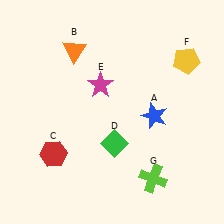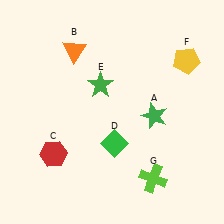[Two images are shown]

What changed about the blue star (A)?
In Image 1, A is blue. In Image 2, it changed to green.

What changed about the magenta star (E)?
In Image 1, E is magenta. In Image 2, it changed to green.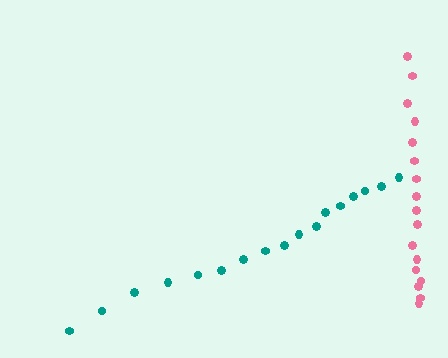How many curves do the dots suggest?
There are 2 distinct paths.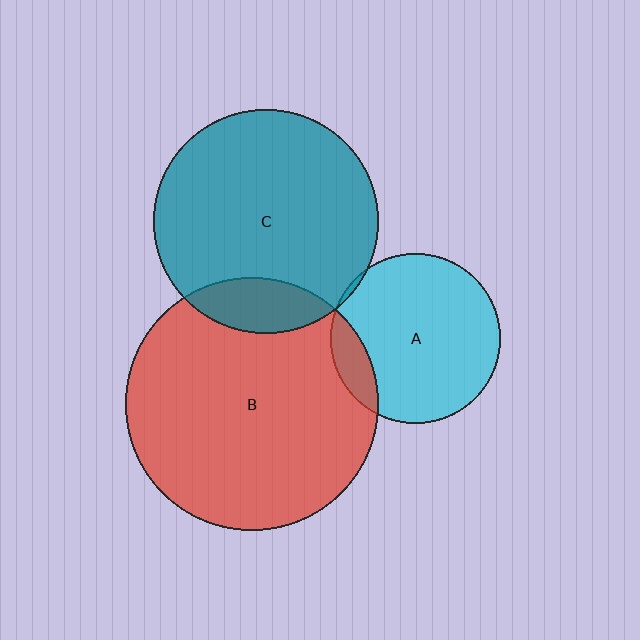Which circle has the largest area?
Circle B (red).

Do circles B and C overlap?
Yes.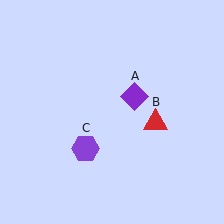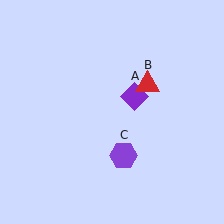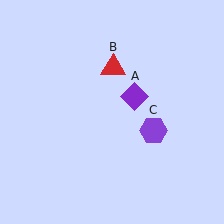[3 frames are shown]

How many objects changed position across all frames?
2 objects changed position: red triangle (object B), purple hexagon (object C).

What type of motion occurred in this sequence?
The red triangle (object B), purple hexagon (object C) rotated counterclockwise around the center of the scene.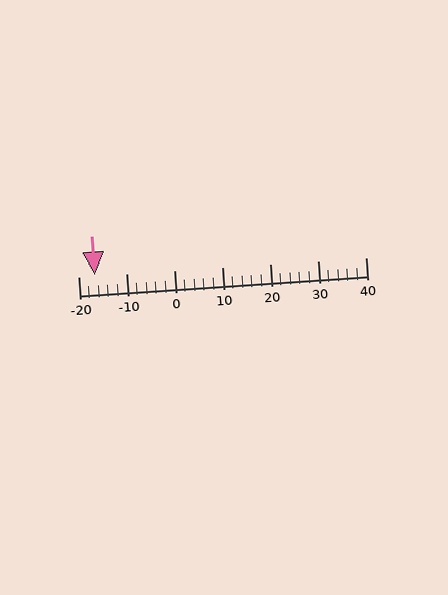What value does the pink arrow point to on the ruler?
The pink arrow points to approximately -17.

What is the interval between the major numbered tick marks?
The major tick marks are spaced 10 units apart.